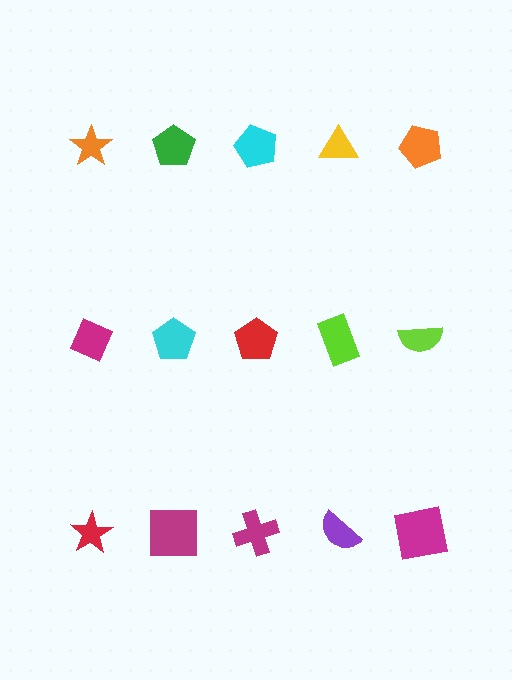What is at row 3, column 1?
A red star.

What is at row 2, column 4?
A lime rectangle.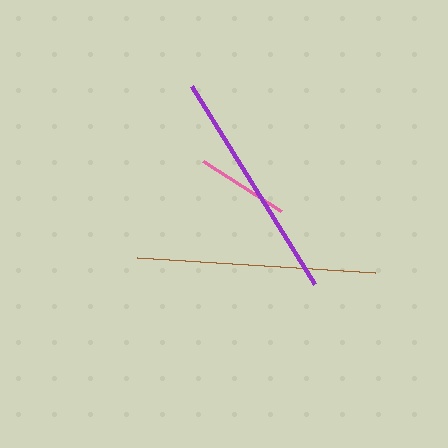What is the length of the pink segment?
The pink segment is approximately 93 pixels long.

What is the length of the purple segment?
The purple segment is approximately 233 pixels long.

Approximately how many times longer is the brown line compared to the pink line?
The brown line is approximately 2.6 times the length of the pink line.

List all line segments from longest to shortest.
From longest to shortest: brown, purple, pink.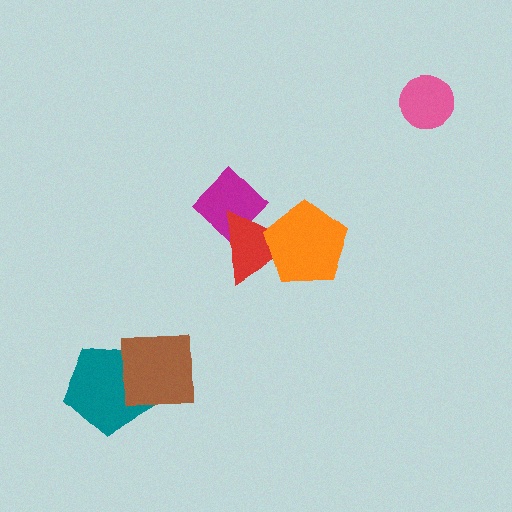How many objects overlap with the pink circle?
0 objects overlap with the pink circle.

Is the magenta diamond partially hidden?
Yes, it is partially covered by another shape.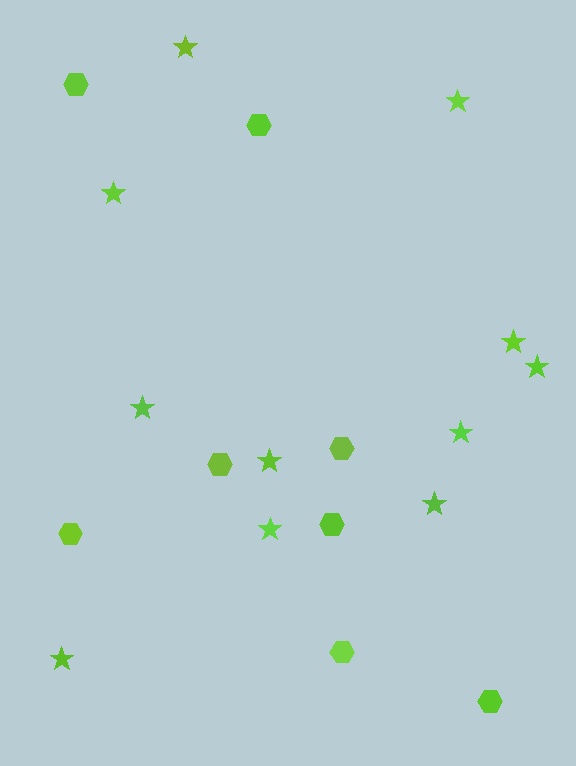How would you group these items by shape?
There are 2 groups: one group of hexagons (8) and one group of stars (11).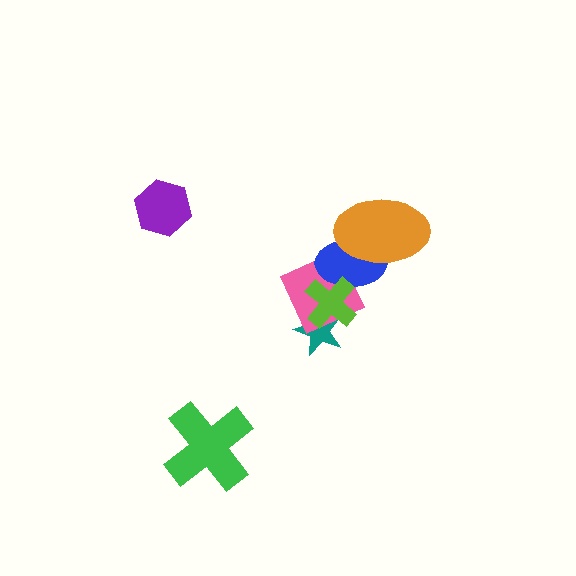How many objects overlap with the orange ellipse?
1 object overlaps with the orange ellipse.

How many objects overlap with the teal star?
2 objects overlap with the teal star.